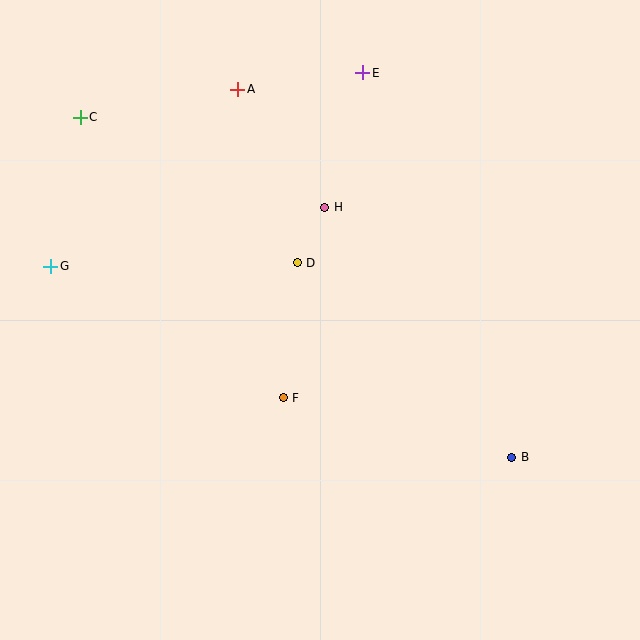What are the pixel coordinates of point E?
Point E is at (363, 73).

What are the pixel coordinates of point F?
Point F is at (283, 398).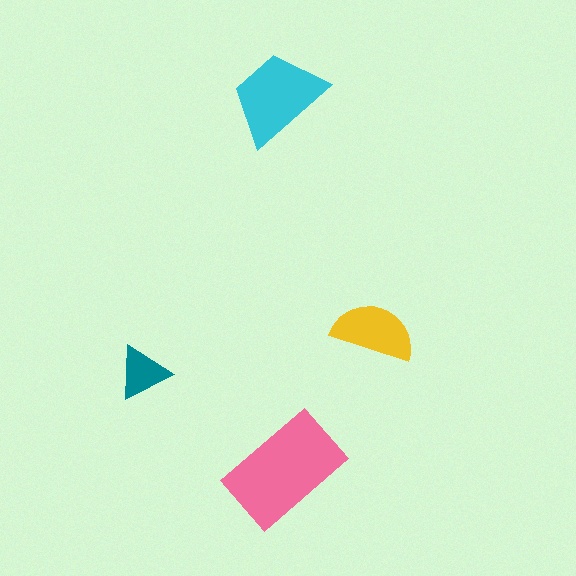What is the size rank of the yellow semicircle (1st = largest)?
3rd.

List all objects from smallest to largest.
The teal triangle, the yellow semicircle, the cyan trapezoid, the pink rectangle.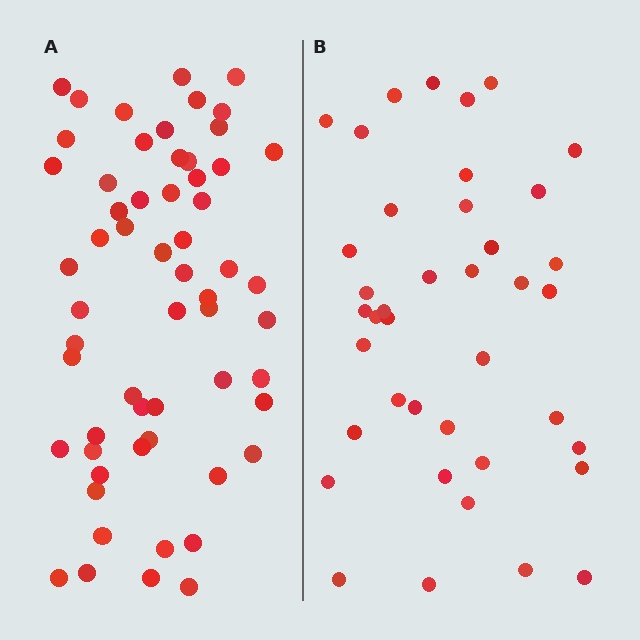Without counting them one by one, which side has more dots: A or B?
Region A (the left region) has more dots.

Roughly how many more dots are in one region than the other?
Region A has approximately 20 more dots than region B.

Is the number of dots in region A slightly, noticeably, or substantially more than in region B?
Region A has substantially more. The ratio is roughly 1.5 to 1.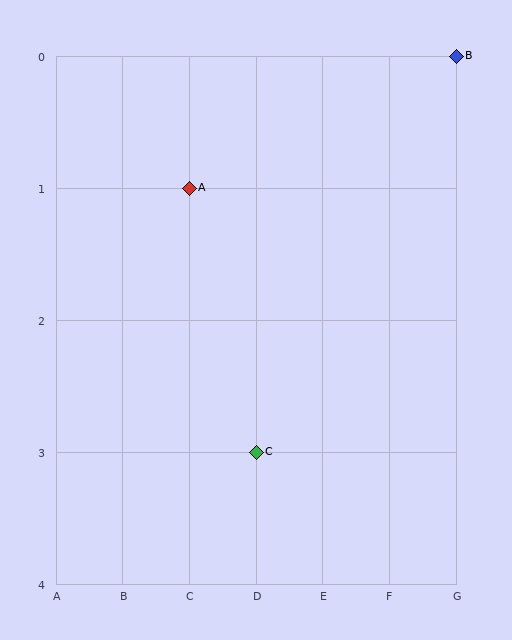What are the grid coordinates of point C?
Point C is at grid coordinates (D, 3).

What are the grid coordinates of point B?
Point B is at grid coordinates (G, 0).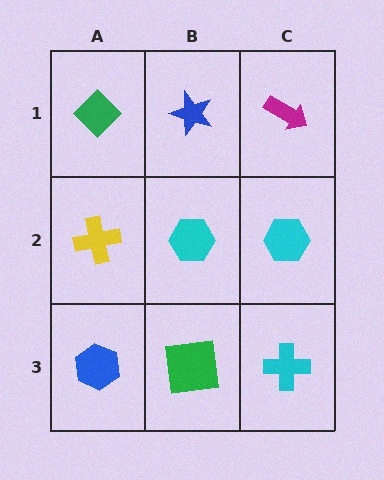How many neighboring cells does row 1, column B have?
3.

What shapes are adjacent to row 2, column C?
A magenta arrow (row 1, column C), a cyan cross (row 3, column C), a cyan hexagon (row 2, column B).